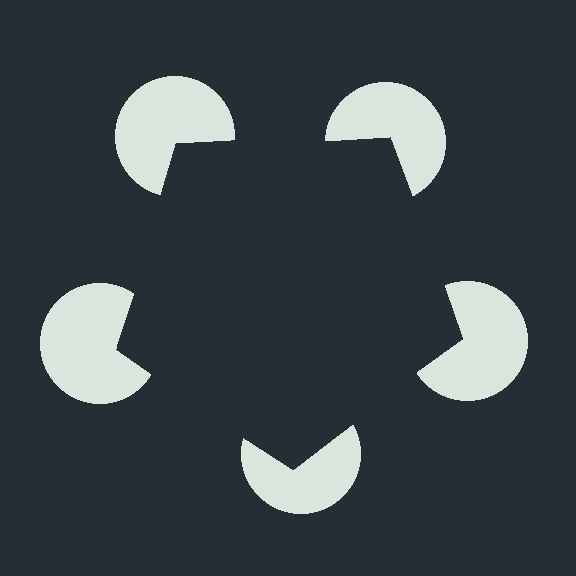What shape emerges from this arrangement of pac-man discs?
An illusory pentagon — its edges are inferred from the aligned wedge cuts in the pac-man discs, not physically drawn.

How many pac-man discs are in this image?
There are 5 — one at each vertex of the illusory pentagon.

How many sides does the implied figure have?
5 sides.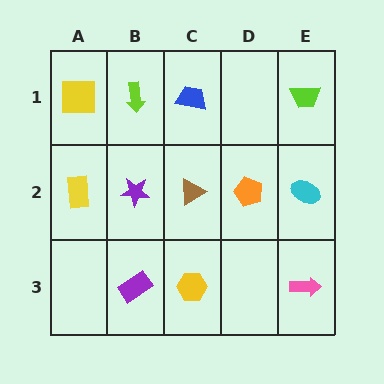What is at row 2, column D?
An orange pentagon.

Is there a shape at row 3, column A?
No, that cell is empty.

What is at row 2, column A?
A yellow rectangle.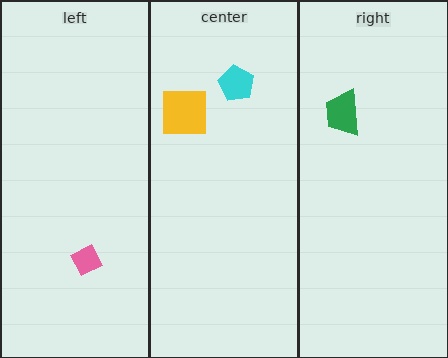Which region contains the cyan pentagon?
The center region.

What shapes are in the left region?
The pink diamond.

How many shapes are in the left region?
1.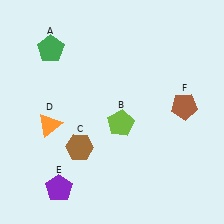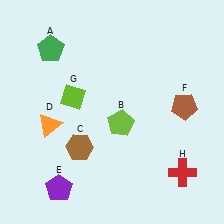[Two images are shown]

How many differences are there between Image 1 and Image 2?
There are 2 differences between the two images.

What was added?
A lime diamond (G), a red cross (H) were added in Image 2.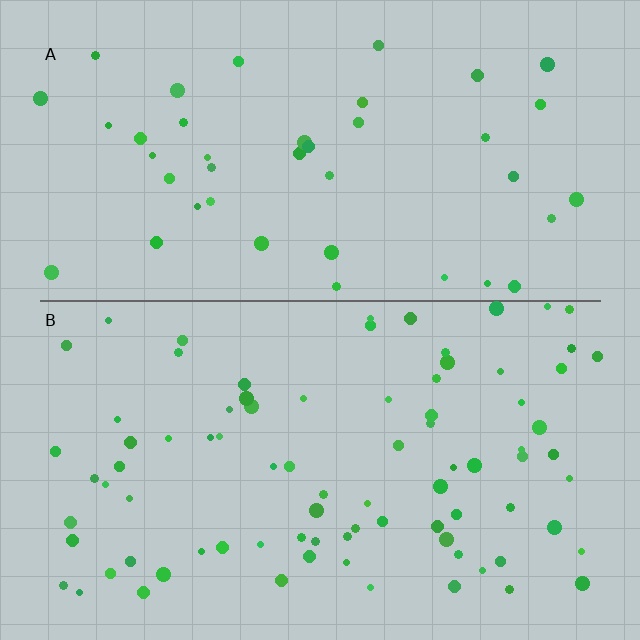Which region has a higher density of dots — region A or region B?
B (the bottom).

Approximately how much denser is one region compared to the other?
Approximately 2.0× — region B over region A.